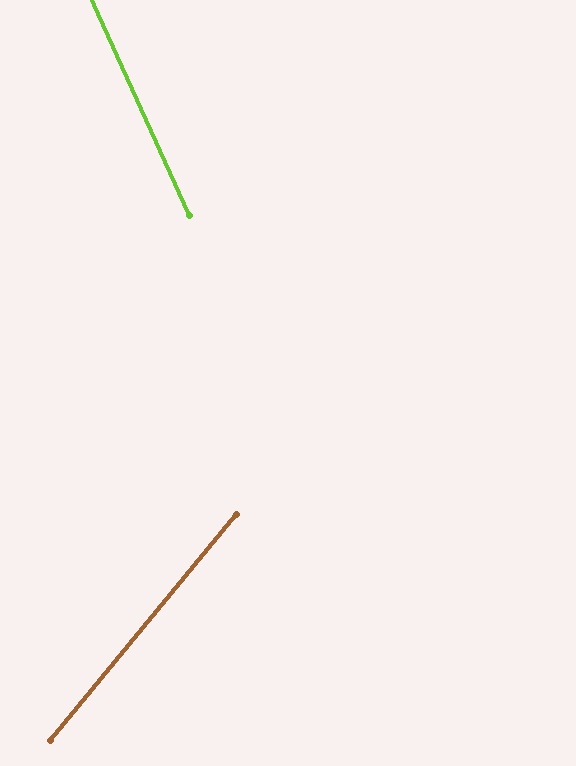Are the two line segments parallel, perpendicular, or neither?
Neither parallel nor perpendicular — they differ by about 64°.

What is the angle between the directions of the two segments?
Approximately 64 degrees.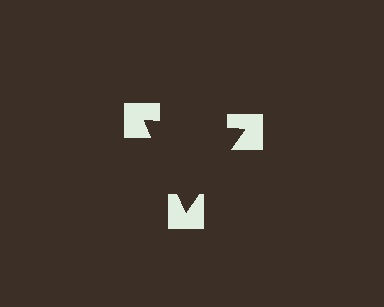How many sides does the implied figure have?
3 sides.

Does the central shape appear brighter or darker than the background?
It typically appears slightly darker than the background, even though no actual brightness change is drawn.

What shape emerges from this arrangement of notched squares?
An illusory triangle — its edges are inferred from the aligned wedge cuts in the notched squares, not physically drawn.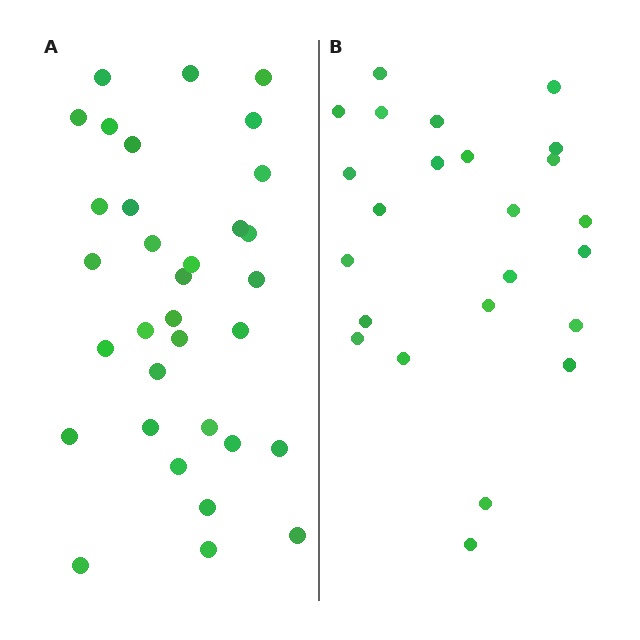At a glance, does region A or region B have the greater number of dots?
Region A (the left region) has more dots.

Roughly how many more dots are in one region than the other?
Region A has roughly 8 or so more dots than region B.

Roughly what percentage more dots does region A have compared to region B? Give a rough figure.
About 40% more.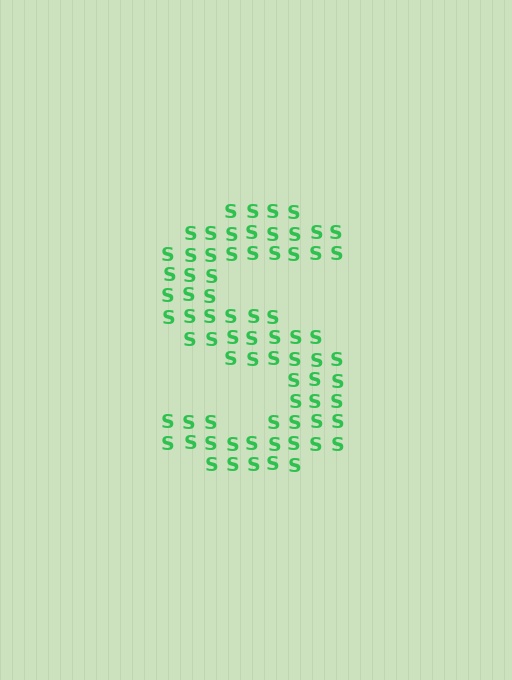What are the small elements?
The small elements are letter S's.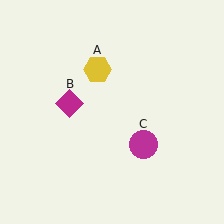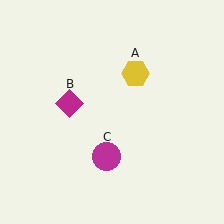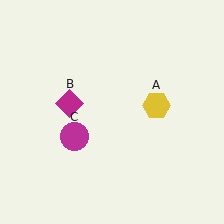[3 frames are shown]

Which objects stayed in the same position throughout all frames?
Magenta diamond (object B) remained stationary.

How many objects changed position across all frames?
2 objects changed position: yellow hexagon (object A), magenta circle (object C).